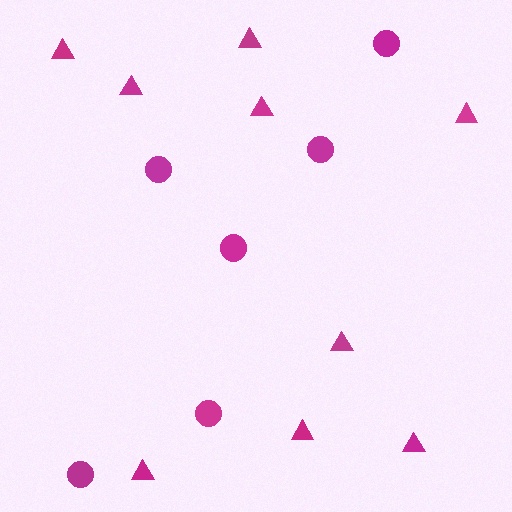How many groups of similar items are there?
There are 2 groups: one group of triangles (9) and one group of circles (6).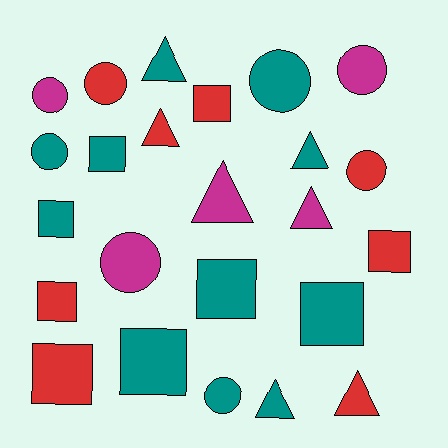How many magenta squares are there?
There are no magenta squares.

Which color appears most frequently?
Teal, with 11 objects.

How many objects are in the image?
There are 24 objects.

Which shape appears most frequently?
Square, with 9 objects.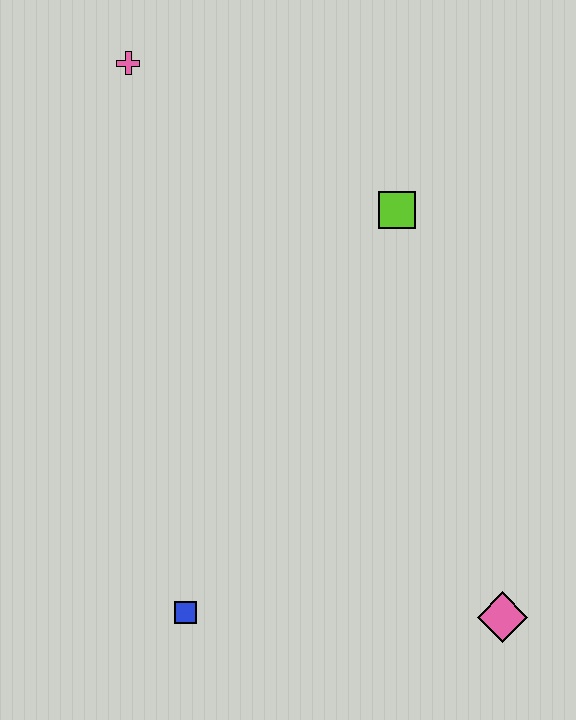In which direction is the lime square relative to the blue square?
The lime square is above the blue square.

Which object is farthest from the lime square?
The blue square is farthest from the lime square.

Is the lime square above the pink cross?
No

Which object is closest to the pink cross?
The lime square is closest to the pink cross.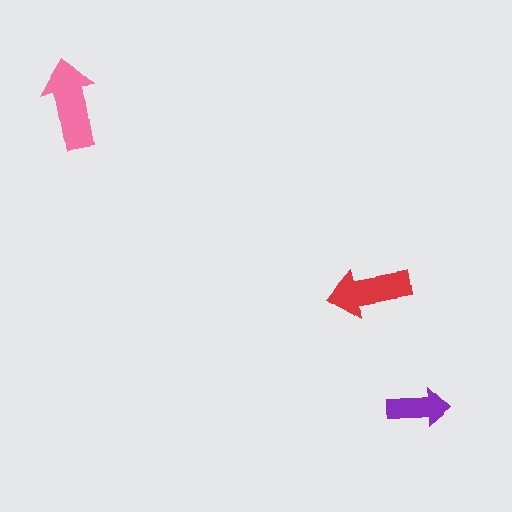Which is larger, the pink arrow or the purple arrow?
The pink one.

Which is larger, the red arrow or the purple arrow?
The red one.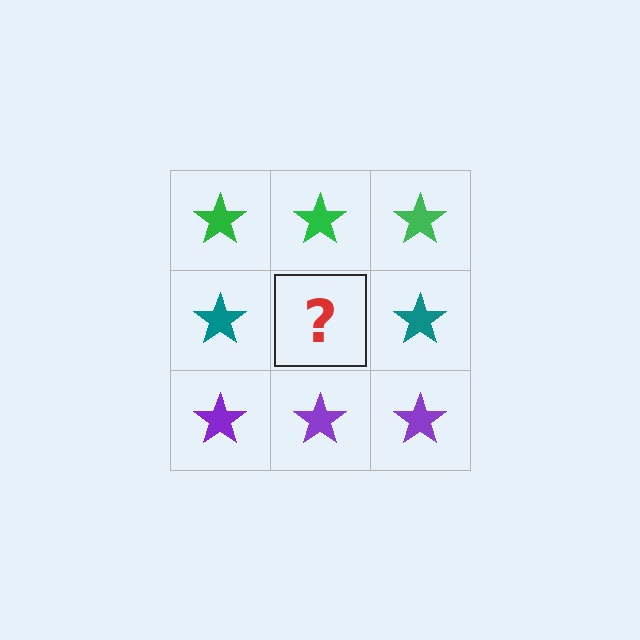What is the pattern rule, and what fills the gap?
The rule is that each row has a consistent color. The gap should be filled with a teal star.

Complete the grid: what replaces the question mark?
The question mark should be replaced with a teal star.